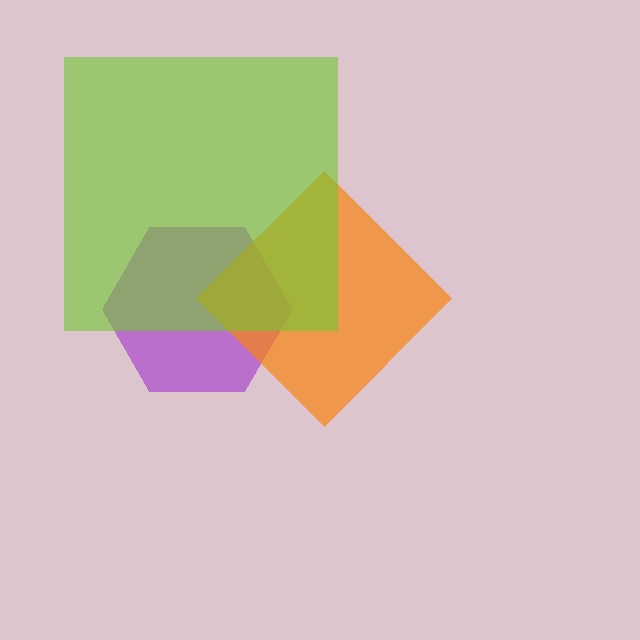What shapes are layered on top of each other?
The layered shapes are: a purple hexagon, an orange diamond, a lime square.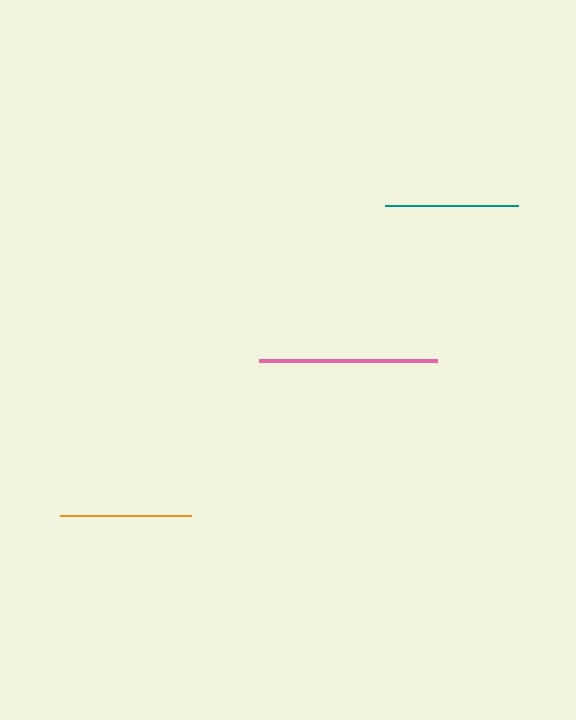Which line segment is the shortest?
The orange line is the shortest at approximately 131 pixels.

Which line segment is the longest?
The pink line is the longest at approximately 178 pixels.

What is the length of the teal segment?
The teal segment is approximately 133 pixels long.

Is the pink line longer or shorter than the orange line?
The pink line is longer than the orange line.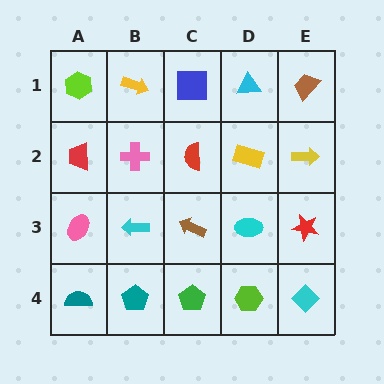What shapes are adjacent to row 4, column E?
A red star (row 3, column E), a lime hexagon (row 4, column D).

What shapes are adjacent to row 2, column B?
A yellow arrow (row 1, column B), a cyan arrow (row 3, column B), a red trapezoid (row 2, column A), a red semicircle (row 2, column C).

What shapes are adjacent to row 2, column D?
A cyan triangle (row 1, column D), a cyan ellipse (row 3, column D), a red semicircle (row 2, column C), a yellow arrow (row 2, column E).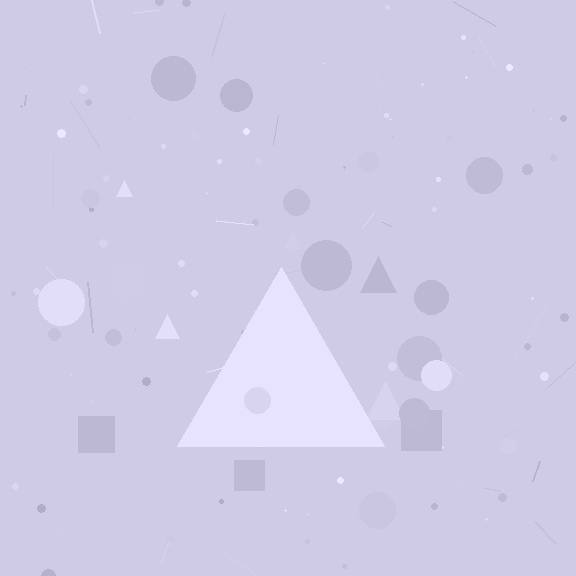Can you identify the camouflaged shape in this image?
The camouflaged shape is a triangle.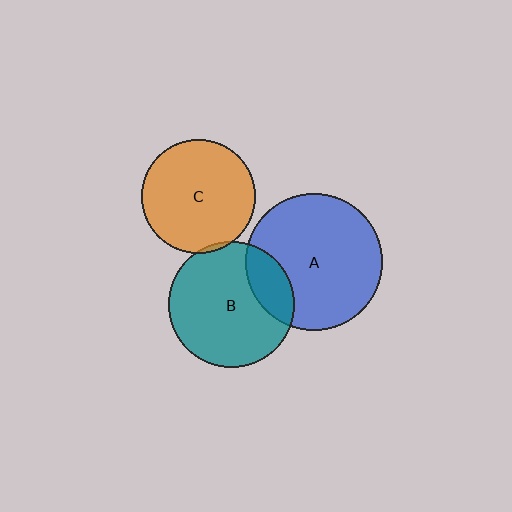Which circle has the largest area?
Circle A (blue).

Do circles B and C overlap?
Yes.